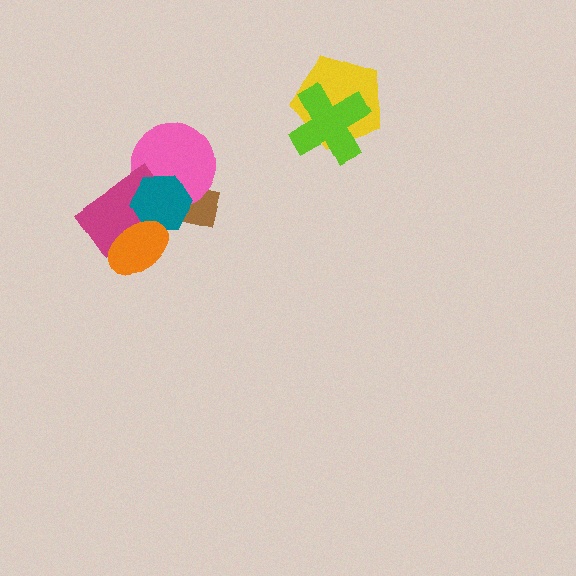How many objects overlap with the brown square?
2 objects overlap with the brown square.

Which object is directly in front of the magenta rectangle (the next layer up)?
The teal hexagon is directly in front of the magenta rectangle.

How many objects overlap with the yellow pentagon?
1 object overlaps with the yellow pentagon.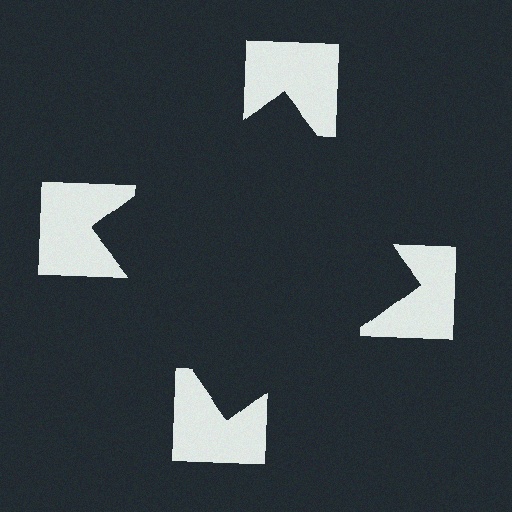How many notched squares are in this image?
There are 4 — one at each vertex of the illusory square.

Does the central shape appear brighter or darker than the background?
It typically appears slightly darker than the background, even though no actual brightness change is drawn.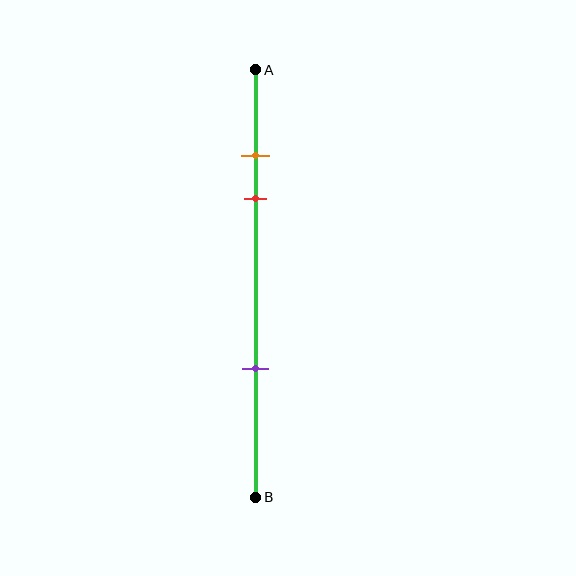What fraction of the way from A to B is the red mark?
The red mark is approximately 30% (0.3) of the way from A to B.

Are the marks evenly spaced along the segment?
No, the marks are not evenly spaced.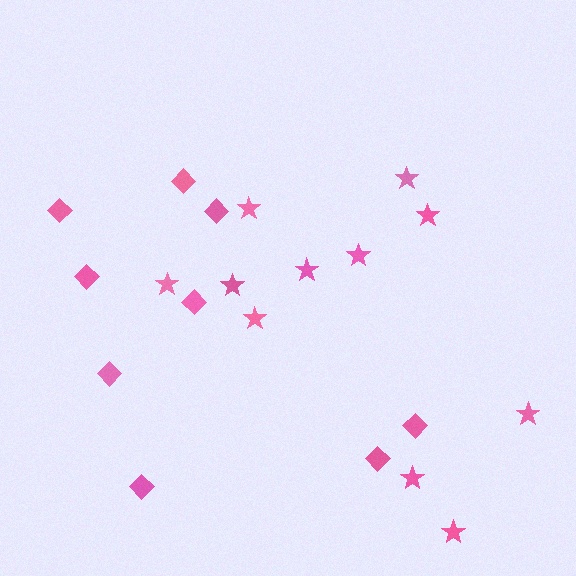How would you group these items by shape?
There are 2 groups: one group of stars (11) and one group of diamonds (9).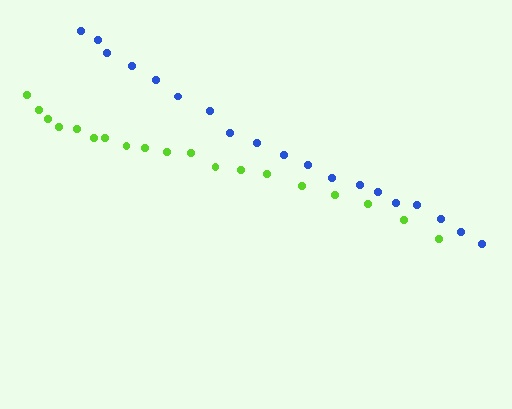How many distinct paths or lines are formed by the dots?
There are 2 distinct paths.